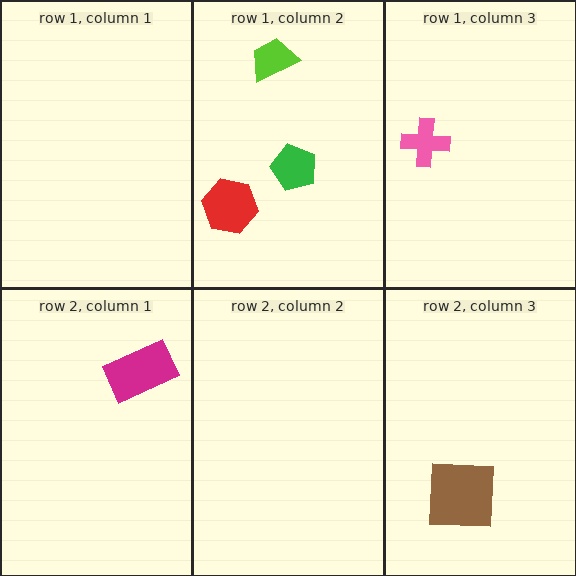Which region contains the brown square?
The row 2, column 3 region.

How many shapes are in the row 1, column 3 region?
1.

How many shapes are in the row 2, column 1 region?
1.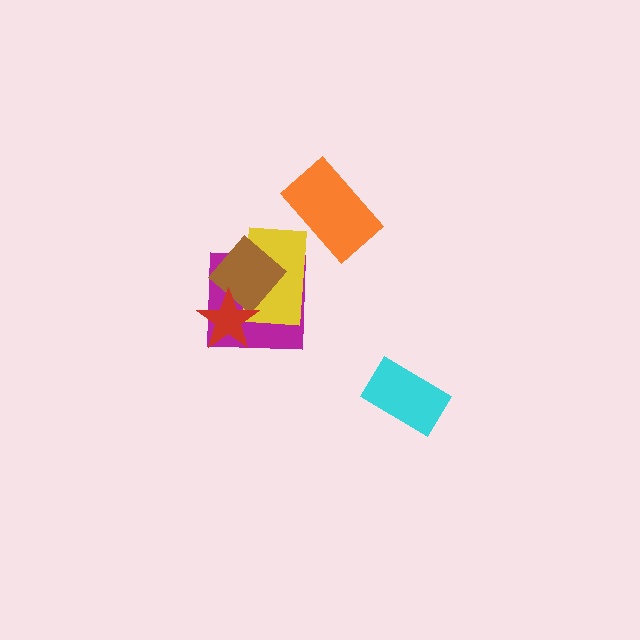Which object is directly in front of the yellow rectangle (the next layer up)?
The brown diamond is directly in front of the yellow rectangle.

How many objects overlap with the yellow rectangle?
3 objects overlap with the yellow rectangle.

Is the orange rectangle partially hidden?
No, no other shape covers it.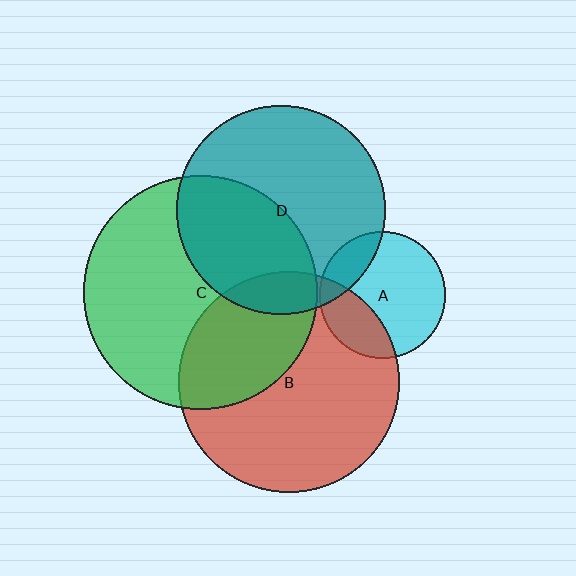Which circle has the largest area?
Circle C (green).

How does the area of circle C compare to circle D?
Approximately 1.2 times.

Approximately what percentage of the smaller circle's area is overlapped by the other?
Approximately 10%.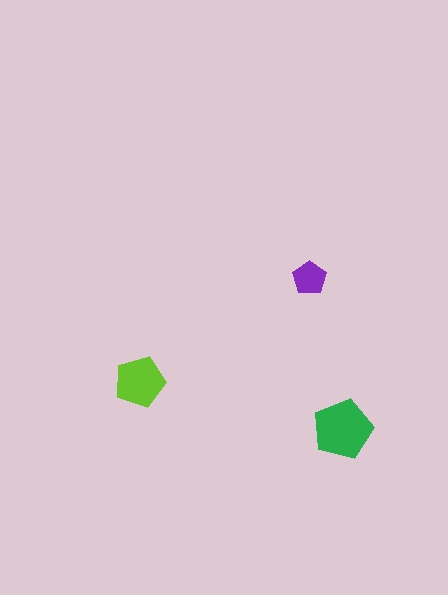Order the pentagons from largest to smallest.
the green one, the lime one, the purple one.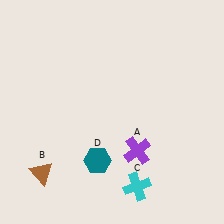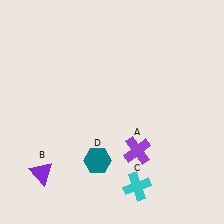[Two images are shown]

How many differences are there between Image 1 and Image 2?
There is 1 difference between the two images.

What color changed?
The triangle (B) changed from brown in Image 1 to purple in Image 2.